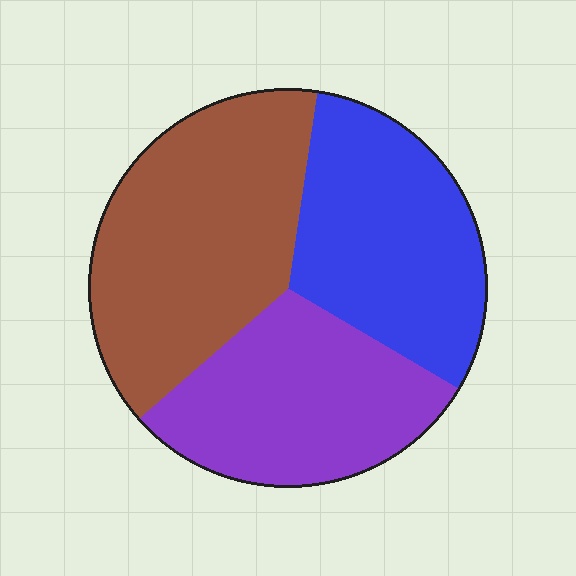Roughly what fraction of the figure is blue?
Blue takes up about one third (1/3) of the figure.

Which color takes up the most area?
Brown, at roughly 40%.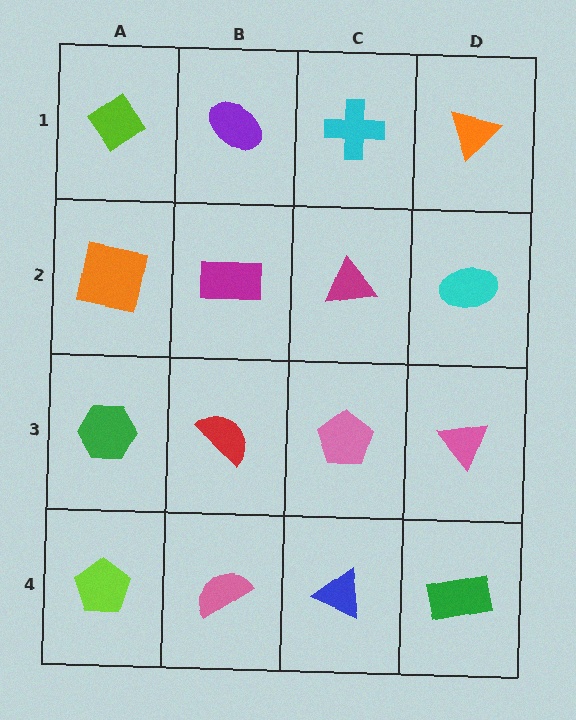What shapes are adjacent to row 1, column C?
A magenta triangle (row 2, column C), a purple ellipse (row 1, column B), an orange triangle (row 1, column D).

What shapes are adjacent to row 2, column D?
An orange triangle (row 1, column D), a pink triangle (row 3, column D), a magenta triangle (row 2, column C).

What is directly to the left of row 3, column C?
A red semicircle.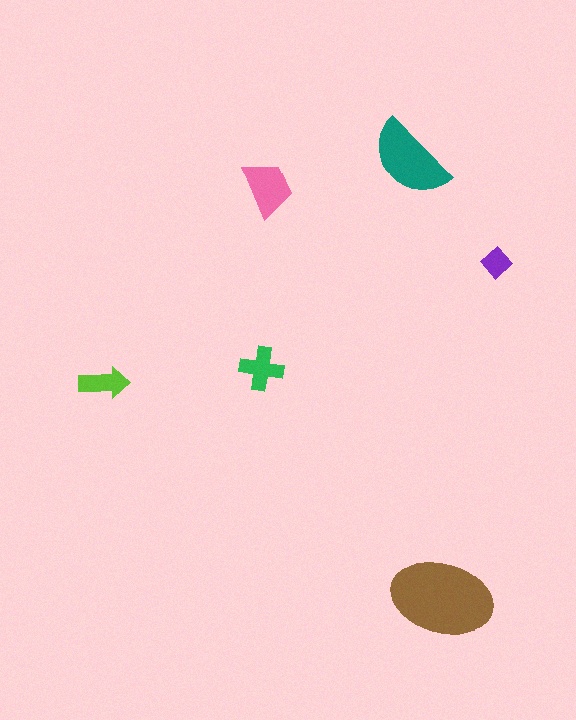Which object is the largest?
The brown ellipse.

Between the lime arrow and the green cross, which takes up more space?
The green cross.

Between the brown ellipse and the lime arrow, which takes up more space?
The brown ellipse.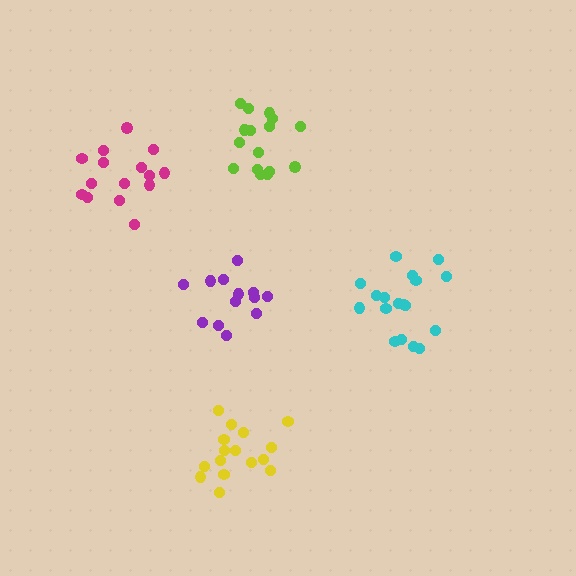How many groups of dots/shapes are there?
There are 5 groups.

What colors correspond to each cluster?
The clusters are colored: lime, yellow, purple, magenta, cyan.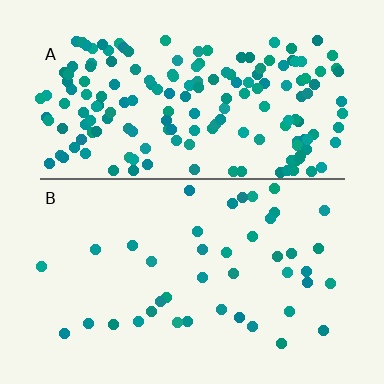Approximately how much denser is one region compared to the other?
Approximately 4.3× — region A over region B.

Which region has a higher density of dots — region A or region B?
A (the top).